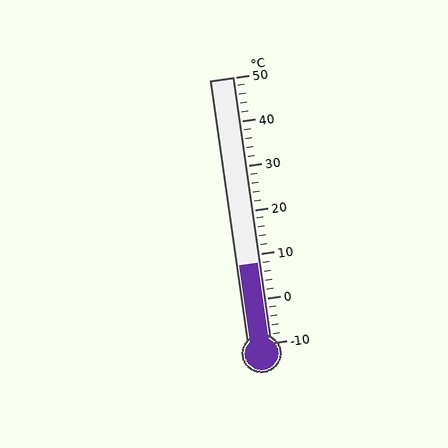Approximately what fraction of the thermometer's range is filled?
The thermometer is filled to approximately 30% of its range.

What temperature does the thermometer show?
The thermometer shows approximately 8°C.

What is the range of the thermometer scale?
The thermometer scale ranges from -10°C to 50°C.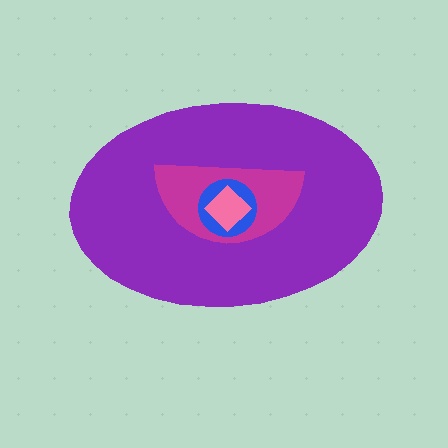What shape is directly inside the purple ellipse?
The magenta semicircle.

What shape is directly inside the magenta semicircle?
The blue circle.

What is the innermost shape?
The pink diamond.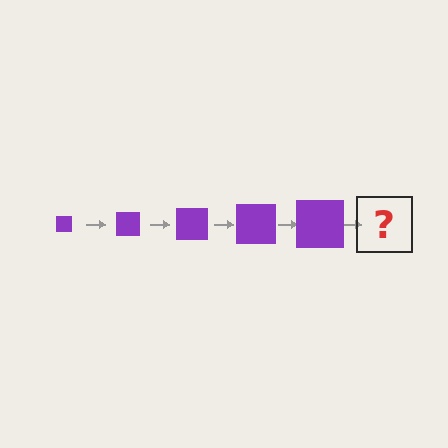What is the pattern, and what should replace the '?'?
The pattern is that the square gets progressively larger each step. The '?' should be a purple square, larger than the previous one.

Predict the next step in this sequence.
The next step is a purple square, larger than the previous one.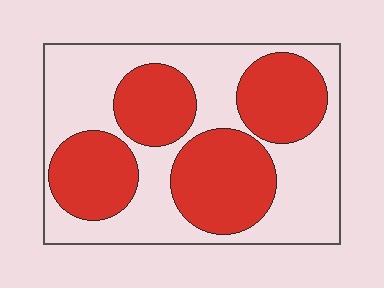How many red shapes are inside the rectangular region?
4.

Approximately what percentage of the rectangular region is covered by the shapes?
Approximately 45%.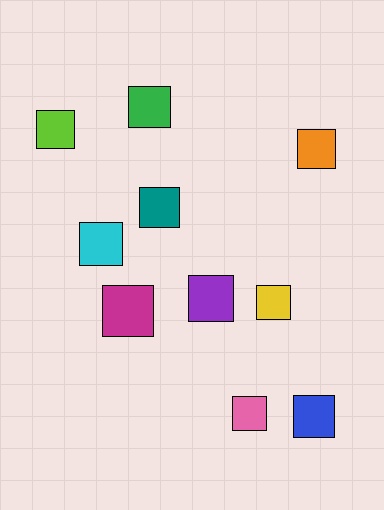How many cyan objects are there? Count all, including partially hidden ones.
There is 1 cyan object.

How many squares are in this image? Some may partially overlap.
There are 10 squares.